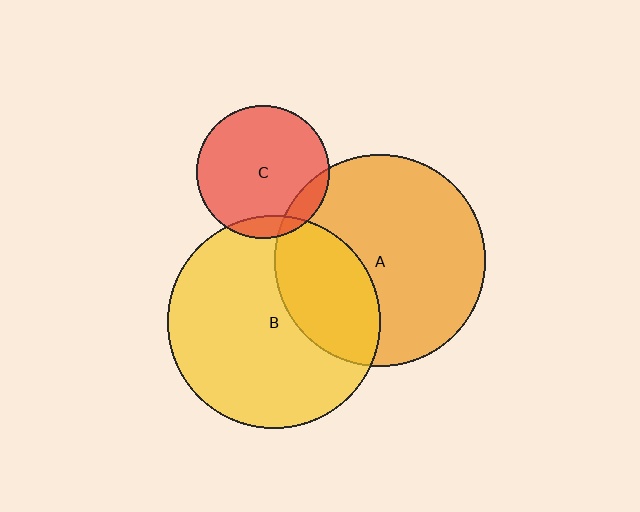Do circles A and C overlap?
Yes.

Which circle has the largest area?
Circle B (yellow).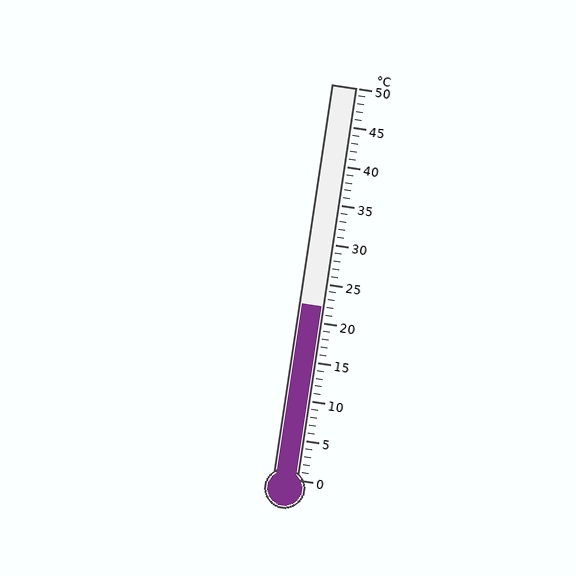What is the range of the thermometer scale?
The thermometer scale ranges from 0°C to 50°C.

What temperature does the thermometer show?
The thermometer shows approximately 22°C.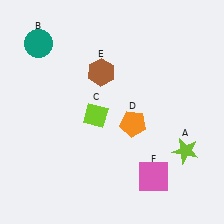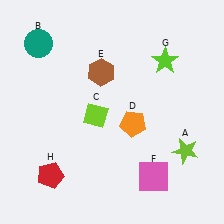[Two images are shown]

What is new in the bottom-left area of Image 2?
A red pentagon (H) was added in the bottom-left area of Image 2.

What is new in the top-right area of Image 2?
A lime star (G) was added in the top-right area of Image 2.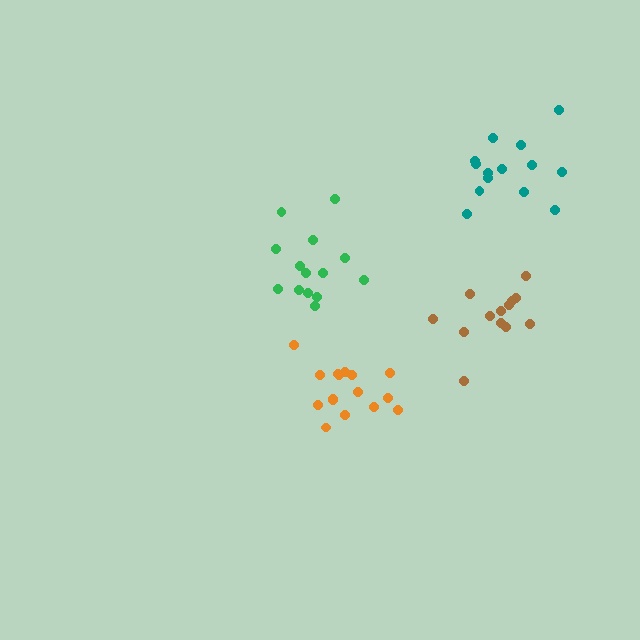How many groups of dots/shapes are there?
There are 4 groups.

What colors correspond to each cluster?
The clusters are colored: green, brown, orange, teal.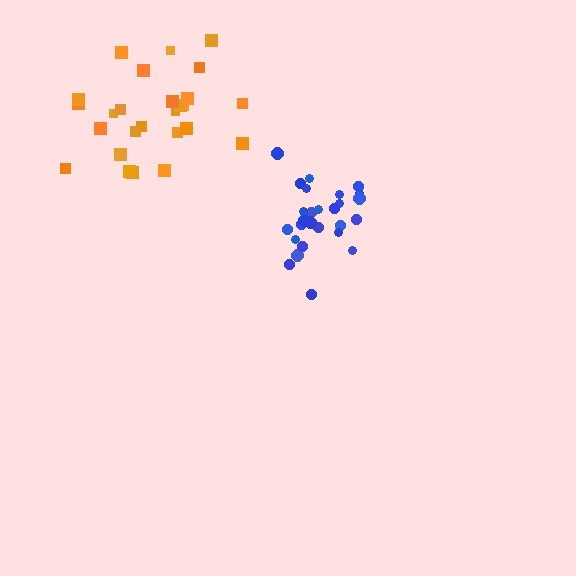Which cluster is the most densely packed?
Blue.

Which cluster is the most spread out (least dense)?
Orange.